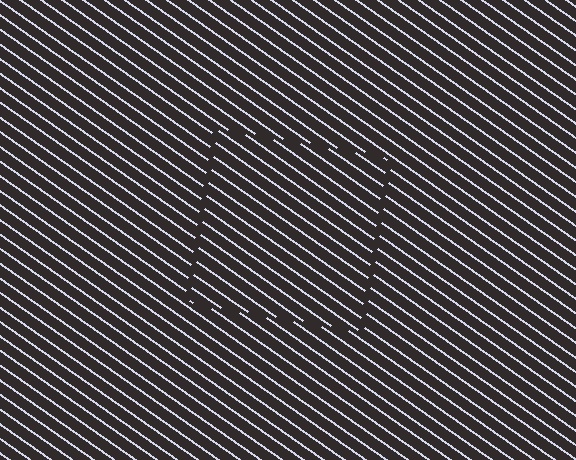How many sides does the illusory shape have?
4 sides — the line-ends trace a square.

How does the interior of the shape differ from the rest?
The interior of the shape contains the same grating, shifted by half a period — the contour is defined by the phase discontinuity where line-ends from the inner and outer gratings abut.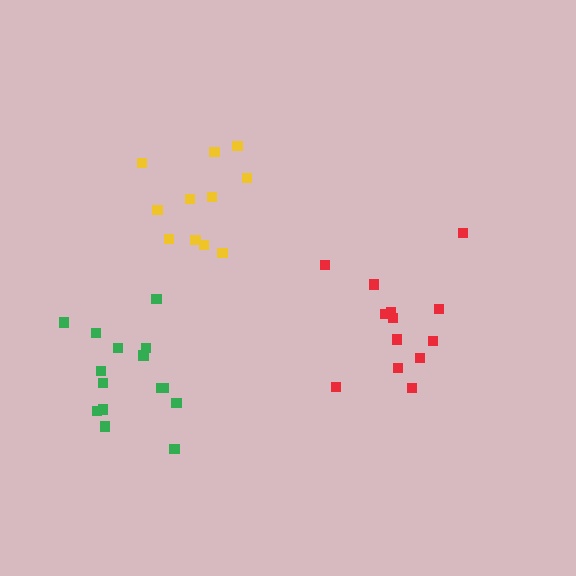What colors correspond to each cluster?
The clusters are colored: yellow, red, green.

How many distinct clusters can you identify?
There are 3 distinct clusters.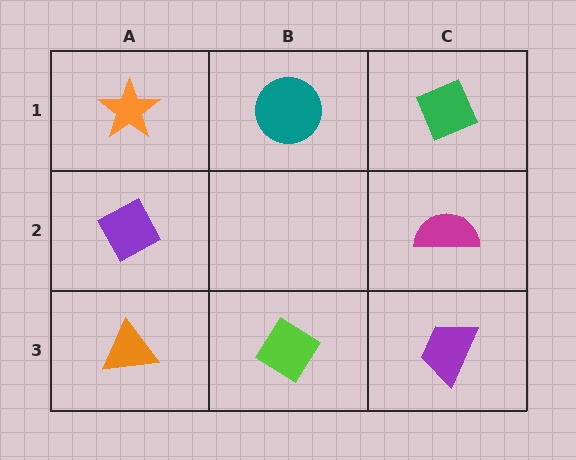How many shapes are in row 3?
3 shapes.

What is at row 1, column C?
A green diamond.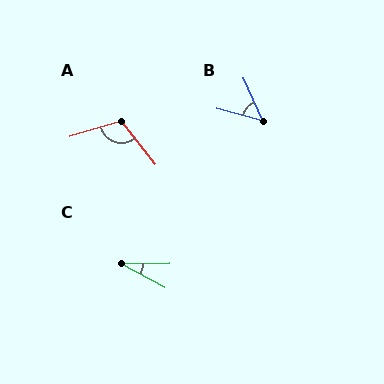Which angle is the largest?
A, at approximately 111 degrees.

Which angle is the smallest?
C, at approximately 29 degrees.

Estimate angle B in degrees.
Approximately 52 degrees.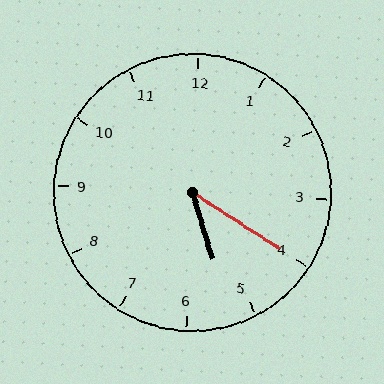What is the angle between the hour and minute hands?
Approximately 40 degrees.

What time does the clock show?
5:20.